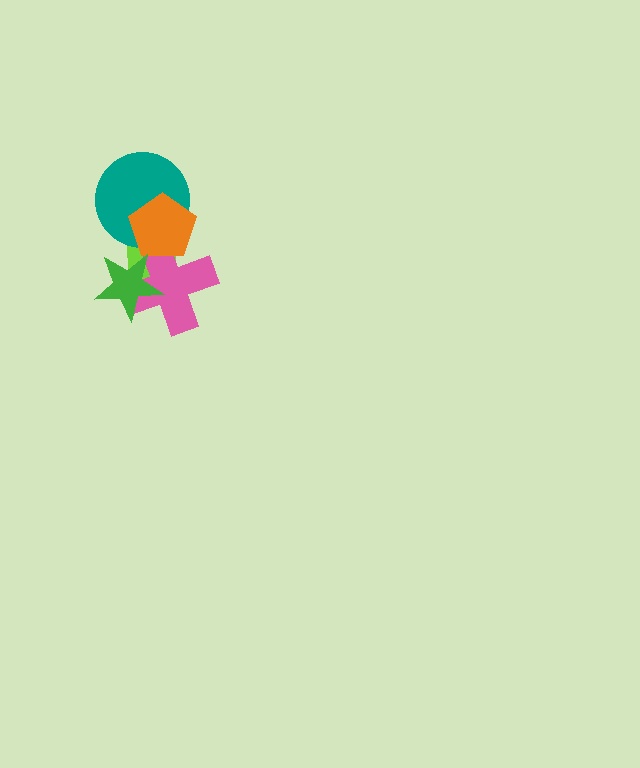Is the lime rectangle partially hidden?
Yes, it is partially covered by another shape.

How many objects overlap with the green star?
2 objects overlap with the green star.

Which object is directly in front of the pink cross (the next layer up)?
The orange pentagon is directly in front of the pink cross.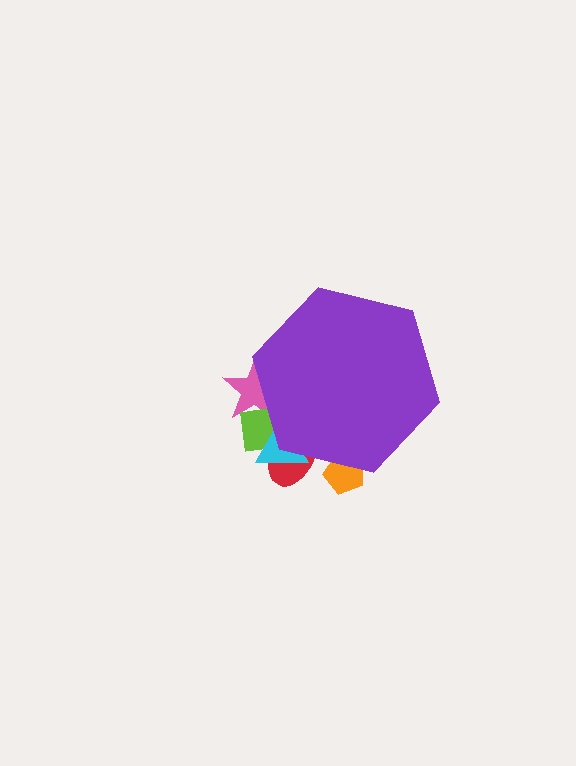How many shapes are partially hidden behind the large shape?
5 shapes are partially hidden.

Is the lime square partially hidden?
Yes, the lime square is partially hidden behind the purple hexagon.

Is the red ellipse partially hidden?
Yes, the red ellipse is partially hidden behind the purple hexagon.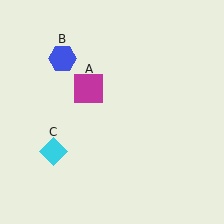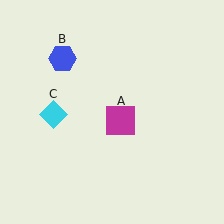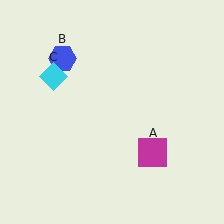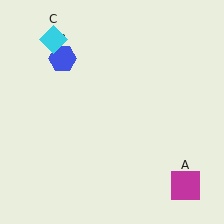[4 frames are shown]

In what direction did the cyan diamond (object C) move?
The cyan diamond (object C) moved up.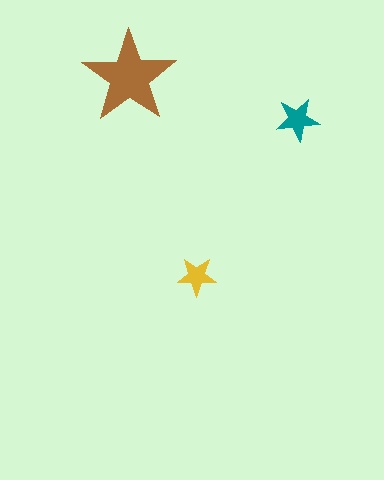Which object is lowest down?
The yellow star is bottommost.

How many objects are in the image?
There are 3 objects in the image.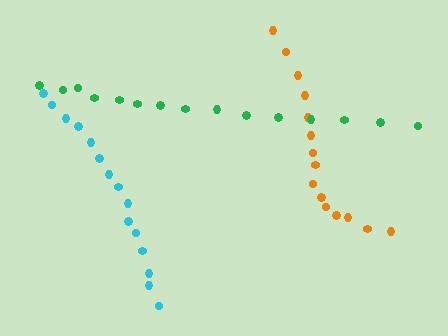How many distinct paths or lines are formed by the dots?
There are 3 distinct paths.